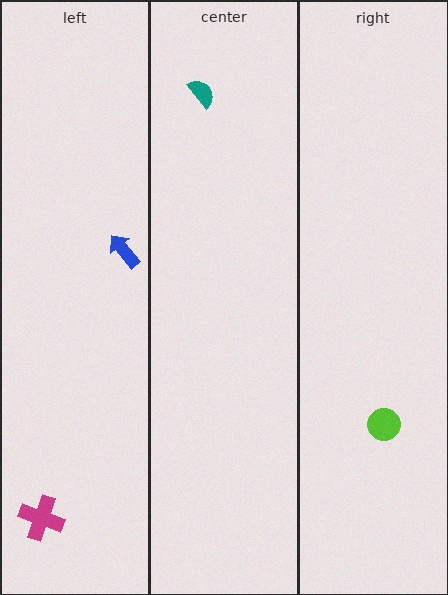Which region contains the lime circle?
The right region.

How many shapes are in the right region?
1.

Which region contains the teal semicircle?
The center region.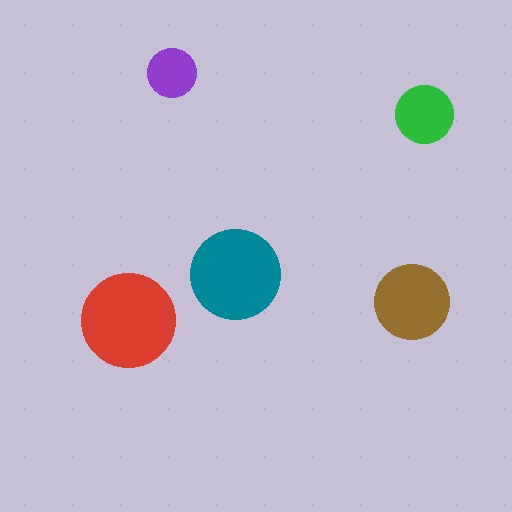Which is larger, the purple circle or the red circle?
The red one.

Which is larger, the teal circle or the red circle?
The red one.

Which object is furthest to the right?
The green circle is rightmost.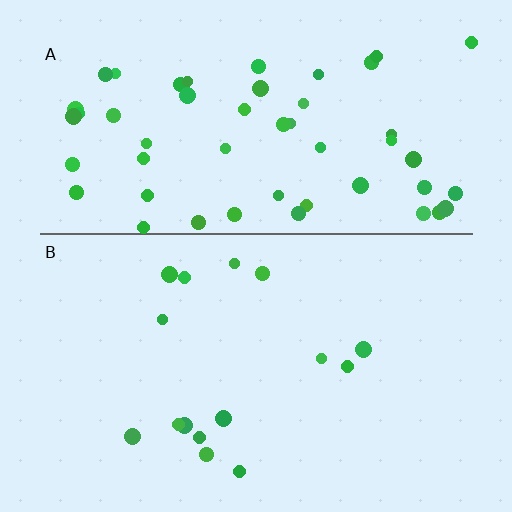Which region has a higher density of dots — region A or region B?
A (the top).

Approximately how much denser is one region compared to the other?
Approximately 3.4× — region A over region B.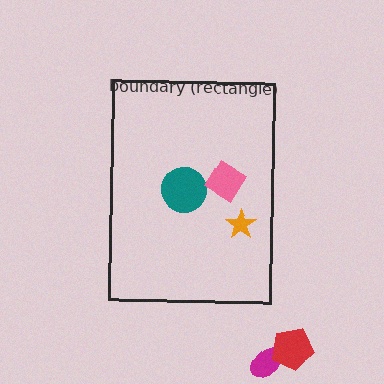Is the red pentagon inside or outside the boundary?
Outside.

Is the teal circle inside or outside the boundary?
Inside.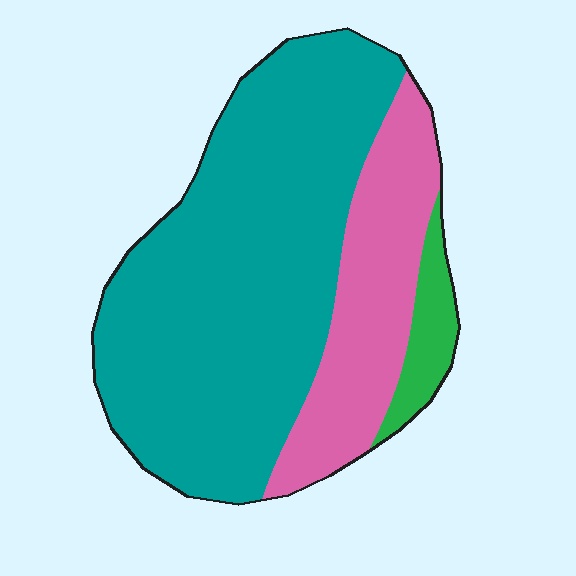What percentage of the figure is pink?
Pink covers about 25% of the figure.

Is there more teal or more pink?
Teal.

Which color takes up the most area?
Teal, at roughly 70%.